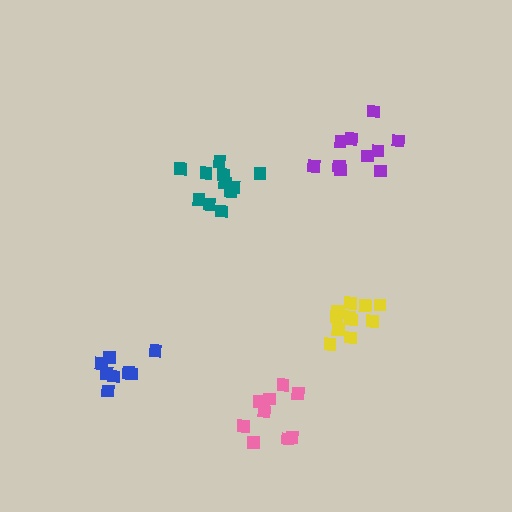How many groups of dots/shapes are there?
There are 5 groups.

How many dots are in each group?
Group 1: 10 dots, Group 2: 8 dots, Group 3: 10 dots, Group 4: 12 dots, Group 5: 11 dots (51 total).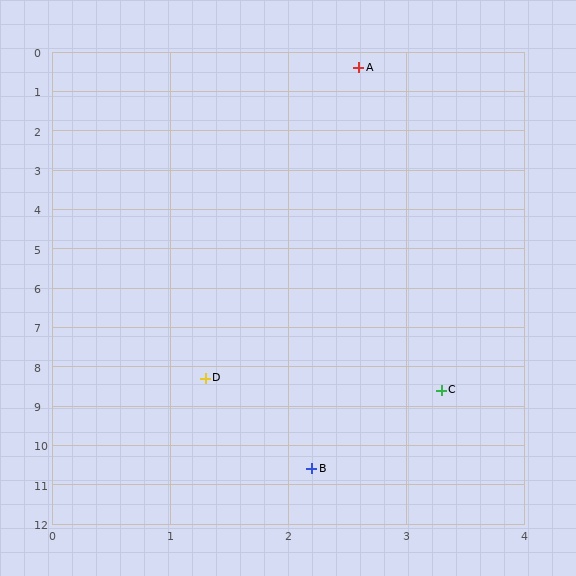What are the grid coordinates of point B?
Point B is at approximately (2.2, 10.6).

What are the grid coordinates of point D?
Point D is at approximately (1.3, 8.3).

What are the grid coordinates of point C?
Point C is at approximately (3.3, 8.6).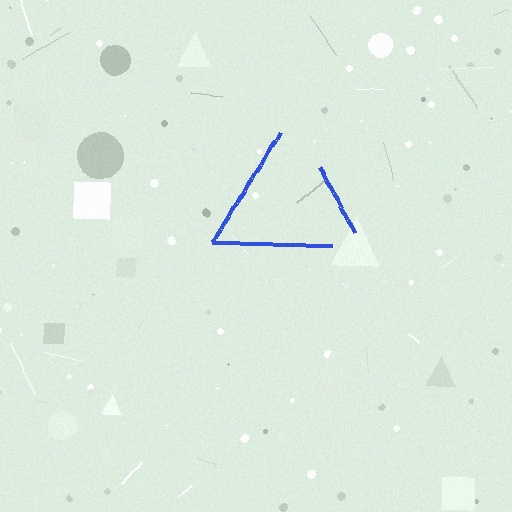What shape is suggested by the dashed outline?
The dashed outline suggests a triangle.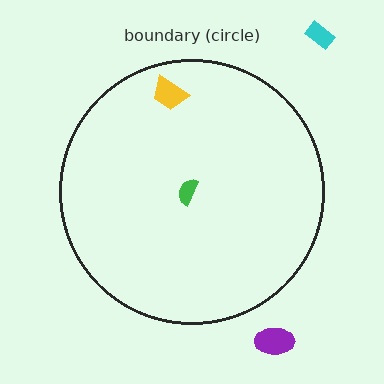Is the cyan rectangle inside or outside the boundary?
Outside.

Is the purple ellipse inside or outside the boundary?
Outside.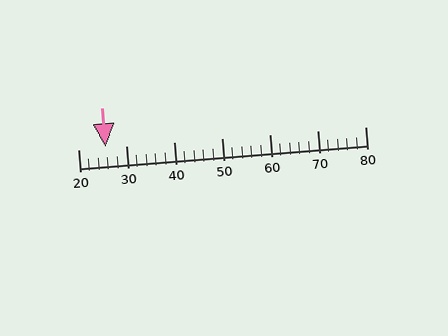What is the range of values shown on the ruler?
The ruler shows values from 20 to 80.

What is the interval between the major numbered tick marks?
The major tick marks are spaced 10 units apart.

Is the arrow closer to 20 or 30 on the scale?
The arrow is closer to 30.